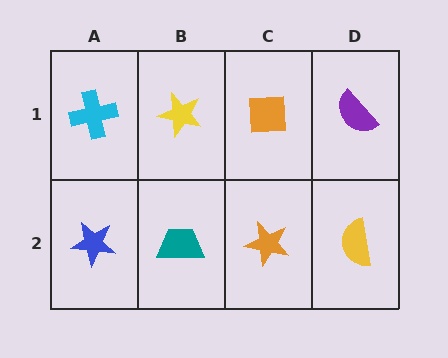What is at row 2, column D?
A yellow semicircle.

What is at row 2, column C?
An orange star.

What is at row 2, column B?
A teal trapezoid.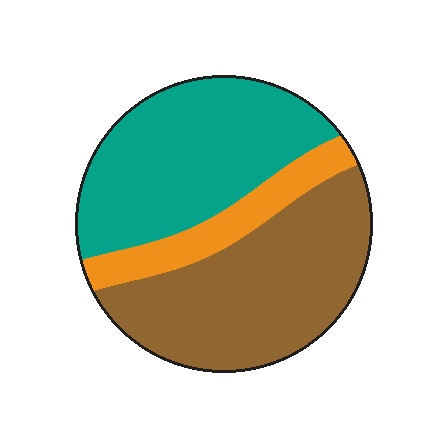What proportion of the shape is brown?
Brown covers about 45% of the shape.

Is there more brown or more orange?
Brown.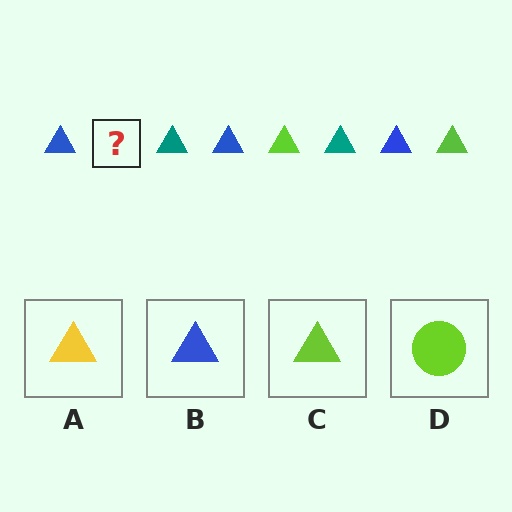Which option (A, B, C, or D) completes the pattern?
C.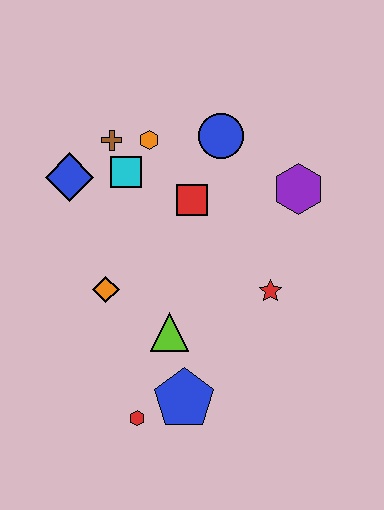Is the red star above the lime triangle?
Yes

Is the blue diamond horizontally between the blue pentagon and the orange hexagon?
No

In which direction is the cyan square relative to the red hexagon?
The cyan square is above the red hexagon.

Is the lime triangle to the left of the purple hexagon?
Yes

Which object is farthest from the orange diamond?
The purple hexagon is farthest from the orange diamond.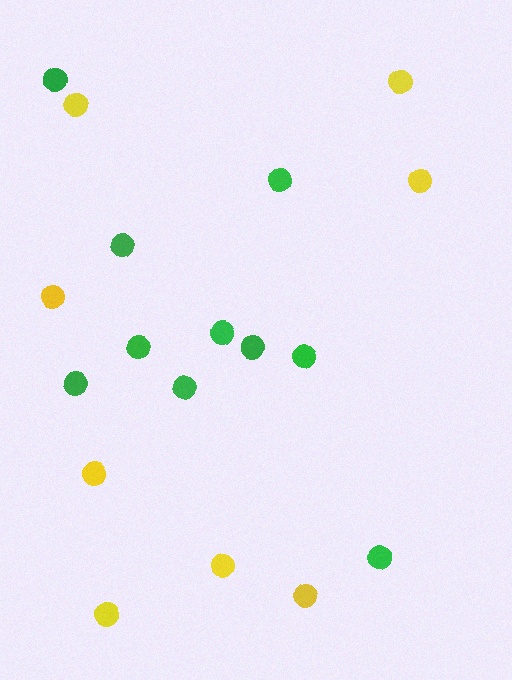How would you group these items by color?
There are 2 groups: one group of green circles (10) and one group of yellow circles (8).